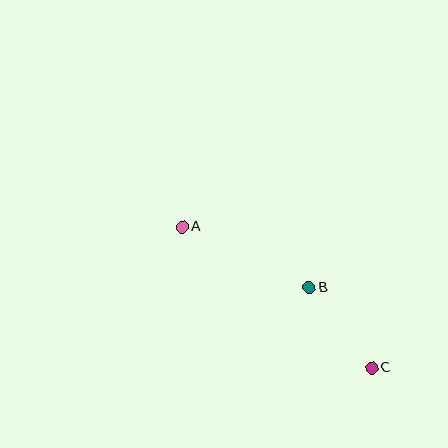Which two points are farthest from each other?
Points A and C are farthest from each other.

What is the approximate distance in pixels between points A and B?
The distance between A and B is approximately 140 pixels.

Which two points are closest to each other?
Points B and C are closest to each other.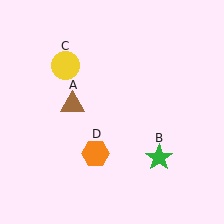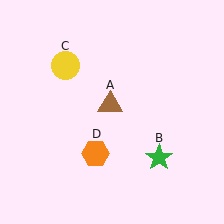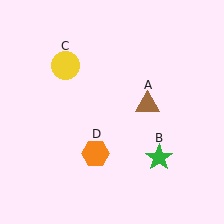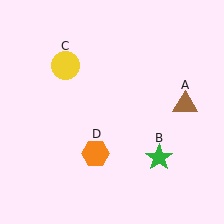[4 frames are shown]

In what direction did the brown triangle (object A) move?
The brown triangle (object A) moved right.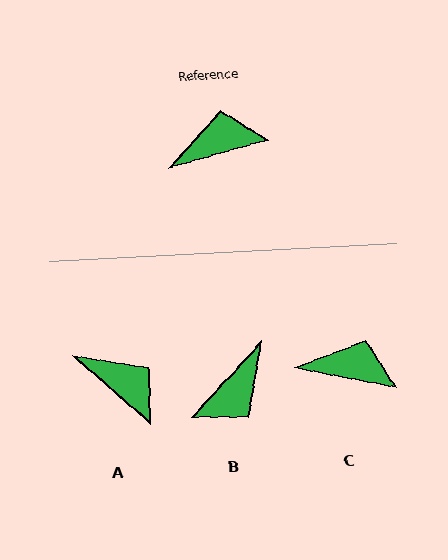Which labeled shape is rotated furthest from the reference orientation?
B, about 148 degrees away.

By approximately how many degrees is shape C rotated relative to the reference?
Approximately 26 degrees clockwise.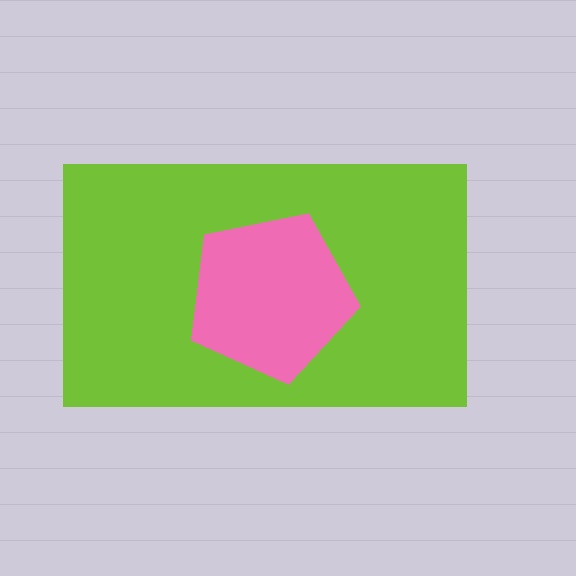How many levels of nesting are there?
2.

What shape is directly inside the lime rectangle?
The pink pentagon.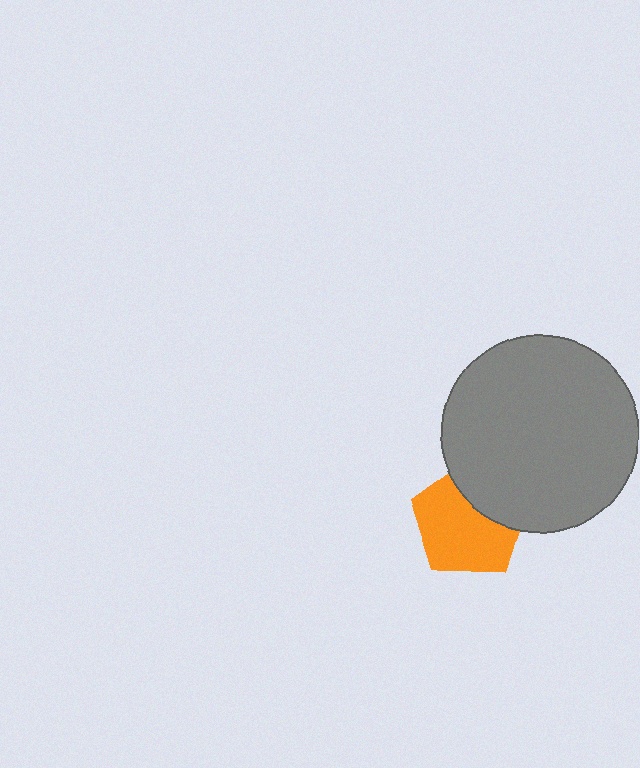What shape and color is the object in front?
The object in front is a gray circle.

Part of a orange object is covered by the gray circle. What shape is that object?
It is a pentagon.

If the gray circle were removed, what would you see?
You would see the complete orange pentagon.